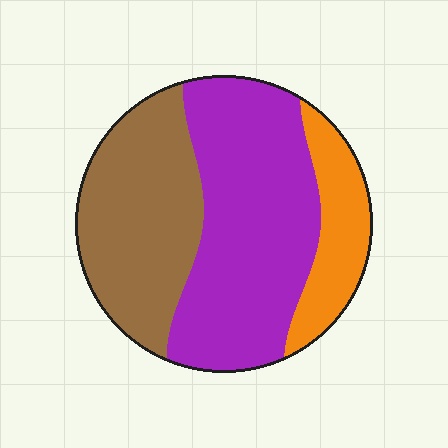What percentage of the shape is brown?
Brown covers around 35% of the shape.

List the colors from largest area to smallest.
From largest to smallest: purple, brown, orange.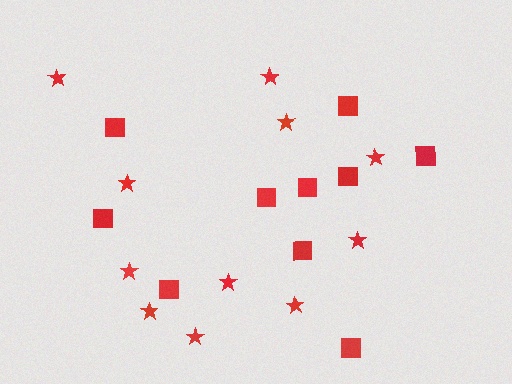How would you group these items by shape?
There are 2 groups: one group of stars (11) and one group of squares (10).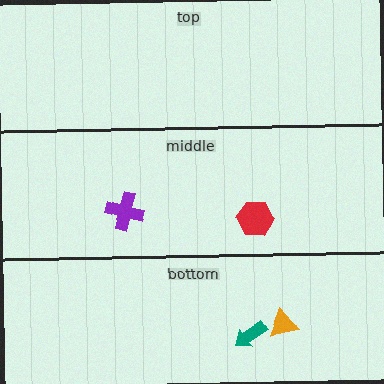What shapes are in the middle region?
The red hexagon, the purple cross.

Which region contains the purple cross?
The middle region.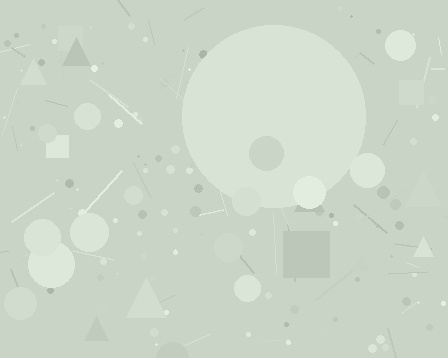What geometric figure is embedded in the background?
A circle is embedded in the background.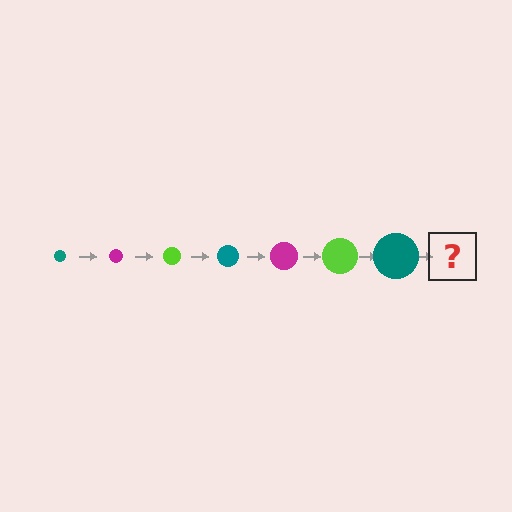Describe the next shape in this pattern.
It should be a magenta circle, larger than the previous one.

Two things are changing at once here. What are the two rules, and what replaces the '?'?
The two rules are that the circle grows larger each step and the color cycles through teal, magenta, and lime. The '?' should be a magenta circle, larger than the previous one.